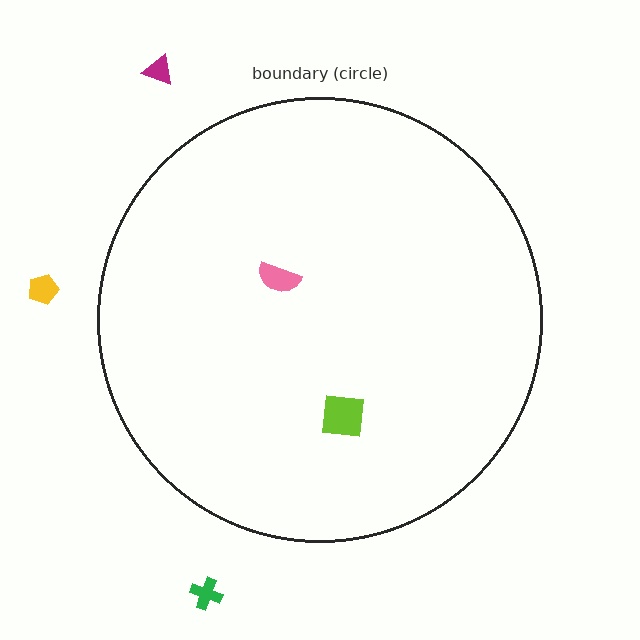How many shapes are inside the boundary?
2 inside, 3 outside.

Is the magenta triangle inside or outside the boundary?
Outside.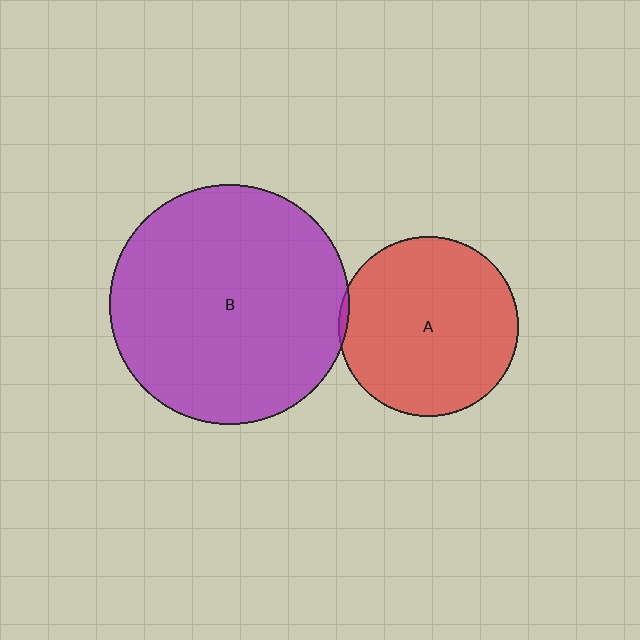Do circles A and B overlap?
Yes.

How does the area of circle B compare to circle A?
Approximately 1.8 times.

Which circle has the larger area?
Circle B (purple).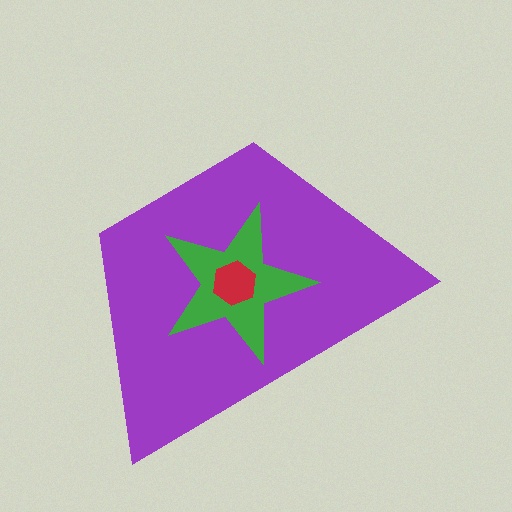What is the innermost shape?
The red hexagon.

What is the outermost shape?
The purple trapezoid.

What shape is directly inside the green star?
The red hexagon.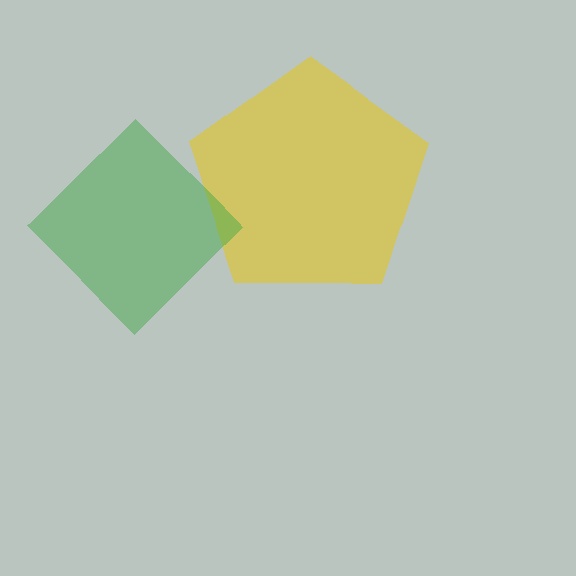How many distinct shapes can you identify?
There are 2 distinct shapes: a yellow pentagon, a green diamond.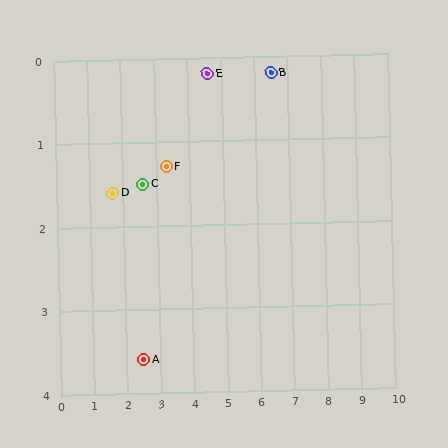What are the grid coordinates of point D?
Point D is at approximately (1.7, 1.6).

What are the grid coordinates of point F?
Point F is at approximately (3.3, 1.3).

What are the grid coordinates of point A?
Point A is at approximately (2.5, 3.6).